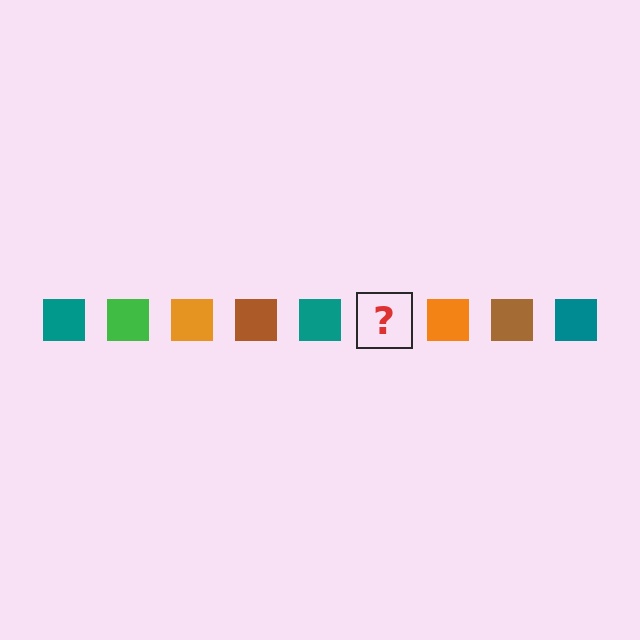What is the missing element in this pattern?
The missing element is a green square.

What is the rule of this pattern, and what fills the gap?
The rule is that the pattern cycles through teal, green, orange, brown squares. The gap should be filled with a green square.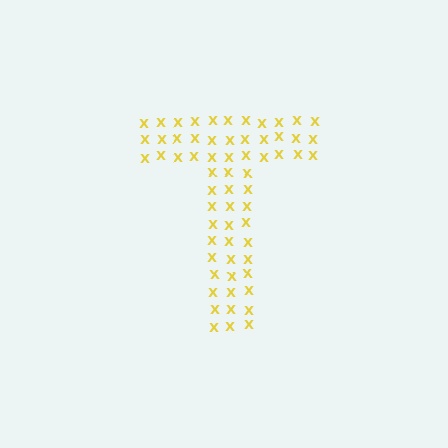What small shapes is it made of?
It is made of small letter X's.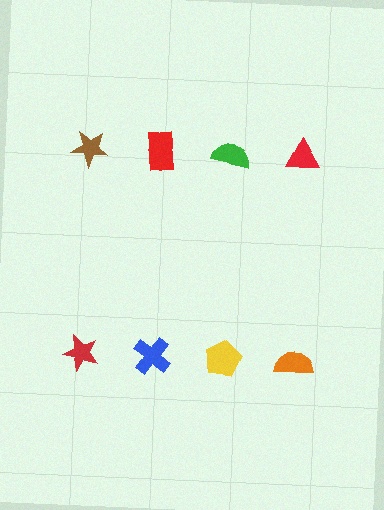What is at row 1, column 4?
A red triangle.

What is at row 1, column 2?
A red rectangle.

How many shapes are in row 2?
4 shapes.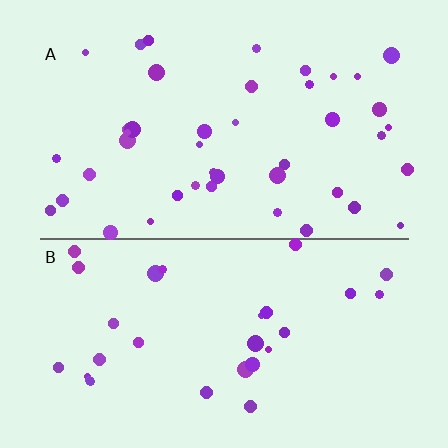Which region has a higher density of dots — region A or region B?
A (the top).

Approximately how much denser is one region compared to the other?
Approximately 1.5× — region A over region B.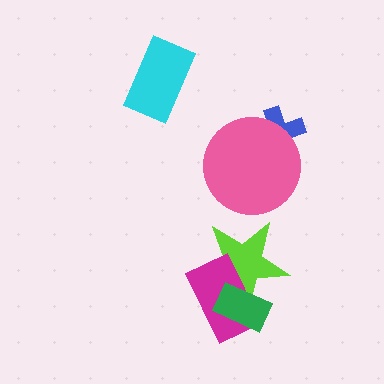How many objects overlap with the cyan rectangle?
0 objects overlap with the cyan rectangle.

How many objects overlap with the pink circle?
1 object overlaps with the pink circle.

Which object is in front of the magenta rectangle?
The green rectangle is in front of the magenta rectangle.